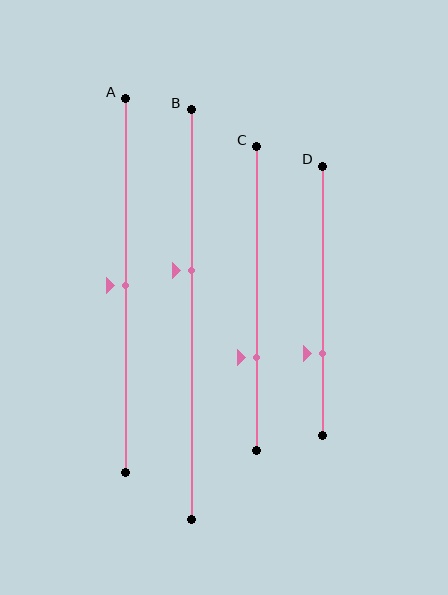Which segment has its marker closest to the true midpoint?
Segment A has its marker closest to the true midpoint.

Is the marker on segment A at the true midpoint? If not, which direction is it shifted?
Yes, the marker on segment A is at the true midpoint.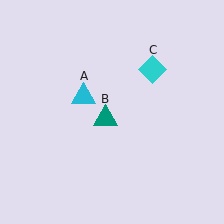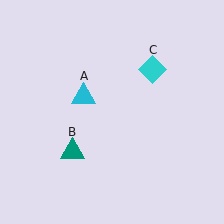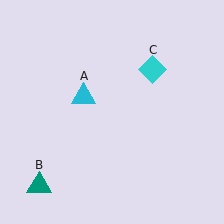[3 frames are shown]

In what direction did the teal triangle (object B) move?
The teal triangle (object B) moved down and to the left.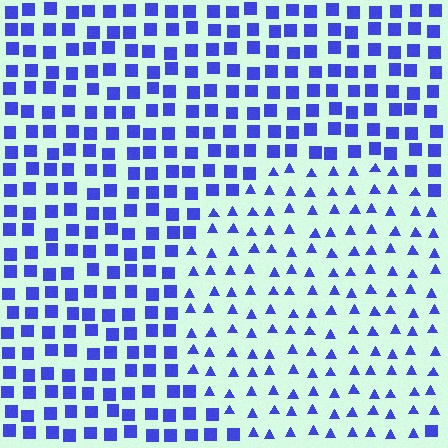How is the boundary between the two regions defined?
The boundary is defined by a change in element shape: triangles inside vs. squares outside. All elements share the same color and spacing.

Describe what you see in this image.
The image is filled with small blue elements arranged in a uniform grid. A circle-shaped region contains triangles, while the surrounding area contains squares. The boundary is defined purely by the change in element shape.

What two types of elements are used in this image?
The image uses triangles inside the circle region and squares outside it.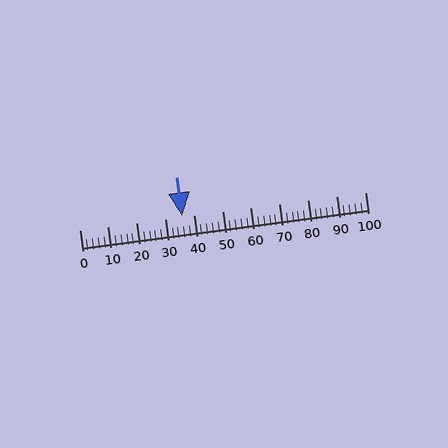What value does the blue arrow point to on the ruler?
The blue arrow points to approximately 36.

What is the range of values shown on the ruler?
The ruler shows values from 0 to 100.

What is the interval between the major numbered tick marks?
The major tick marks are spaced 10 units apart.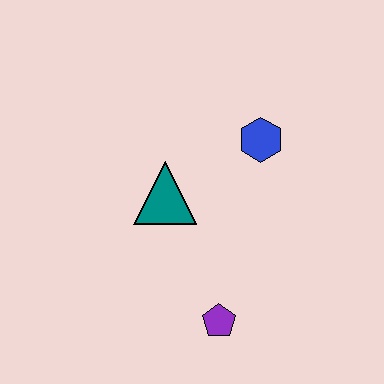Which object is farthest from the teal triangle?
The purple pentagon is farthest from the teal triangle.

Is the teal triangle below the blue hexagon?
Yes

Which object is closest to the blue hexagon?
The teal triangle is closest to the blue hexagon.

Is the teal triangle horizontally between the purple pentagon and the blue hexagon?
No